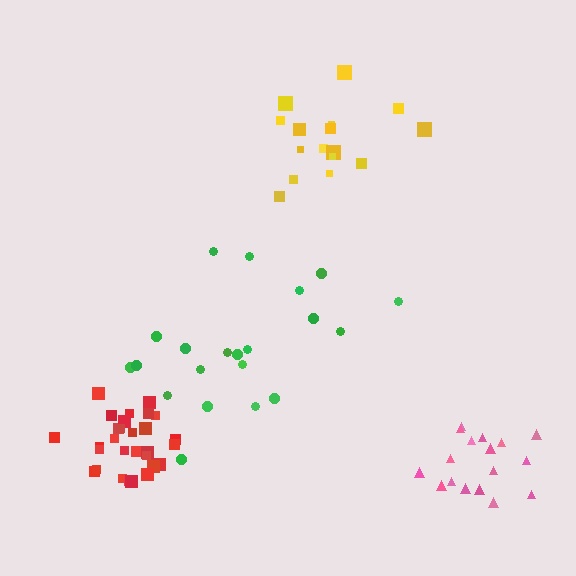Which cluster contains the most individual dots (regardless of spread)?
Red (30).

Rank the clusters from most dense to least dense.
red, pink, yellow, green.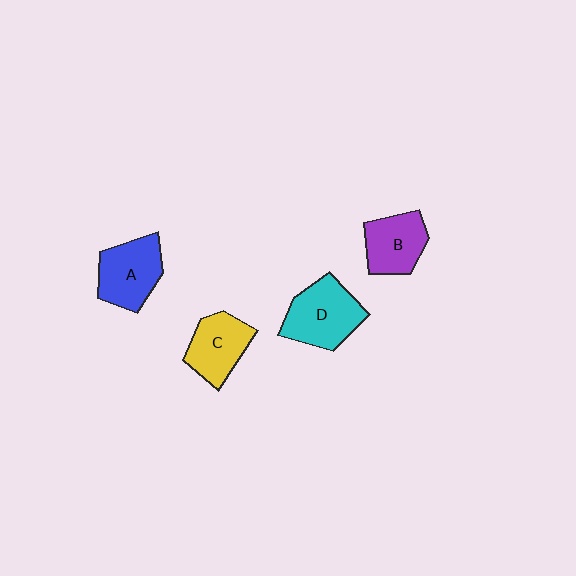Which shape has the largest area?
Shape D (cyan).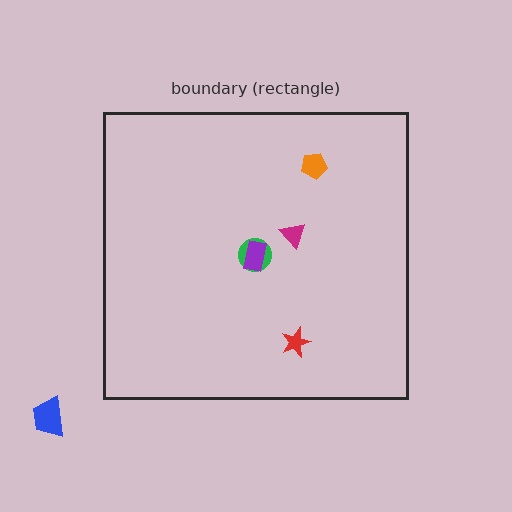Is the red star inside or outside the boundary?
Inside.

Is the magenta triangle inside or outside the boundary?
Inside.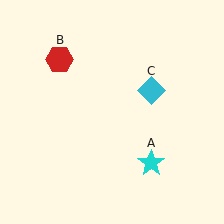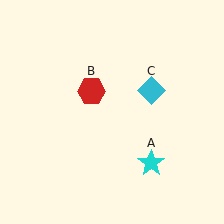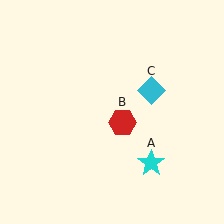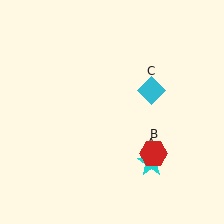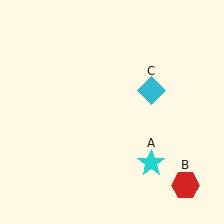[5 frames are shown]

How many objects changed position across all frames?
1 object changed position: red hexagon (object B).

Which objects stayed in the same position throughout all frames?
Cyan star (object A) and cyan diamond (object C) remained stationary.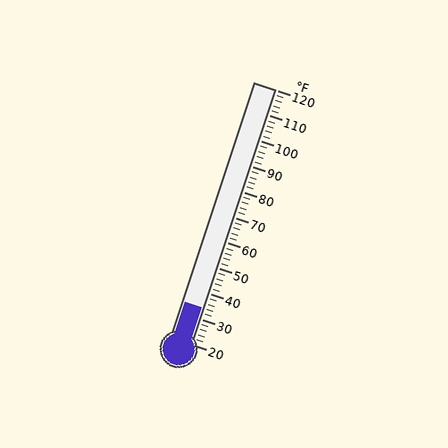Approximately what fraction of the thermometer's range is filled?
The thermometer is filled to approximately 15% of its range.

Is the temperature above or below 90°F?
The temperature is below 90°F.